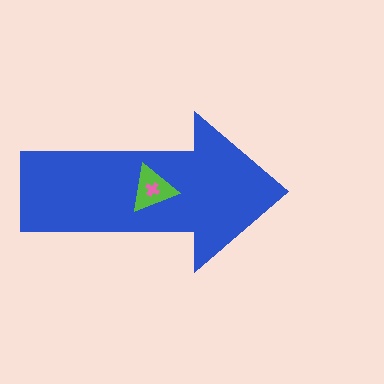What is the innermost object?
The pink cross.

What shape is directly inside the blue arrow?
The lime triangle.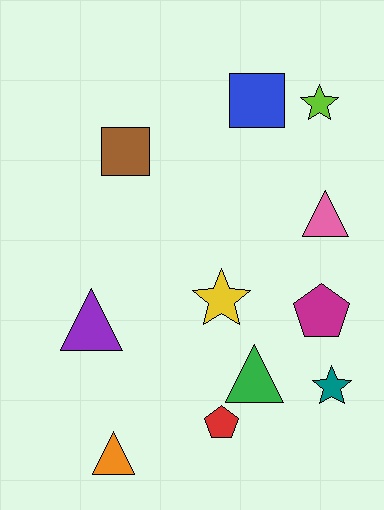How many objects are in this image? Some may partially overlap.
There are 11 objects.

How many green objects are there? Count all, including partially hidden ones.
There is 1 green object.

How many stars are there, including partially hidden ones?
There are 3 stars.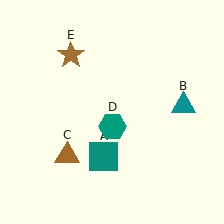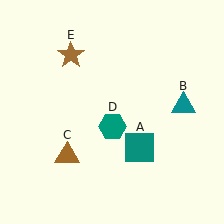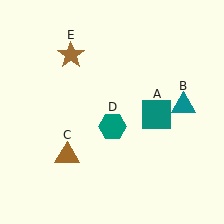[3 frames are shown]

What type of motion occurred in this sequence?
The teal square (object A) rotated counterclockwise around the center of the scene.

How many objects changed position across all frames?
1 object changed position: teal square (object A).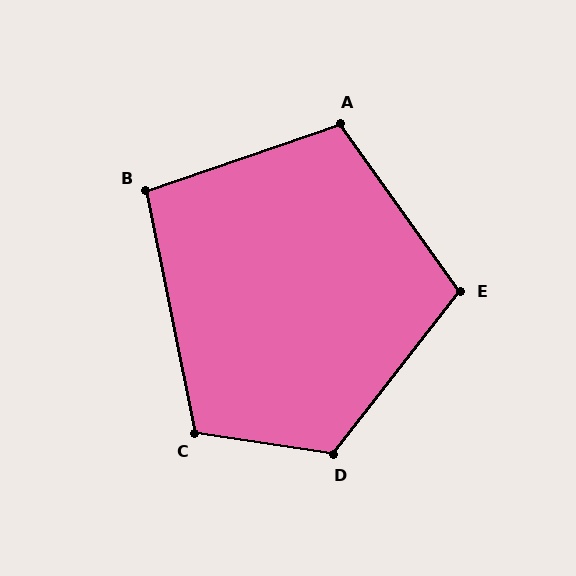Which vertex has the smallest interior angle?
B, at approximately 98 degrees.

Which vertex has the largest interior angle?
D, at approximately 119 degrees.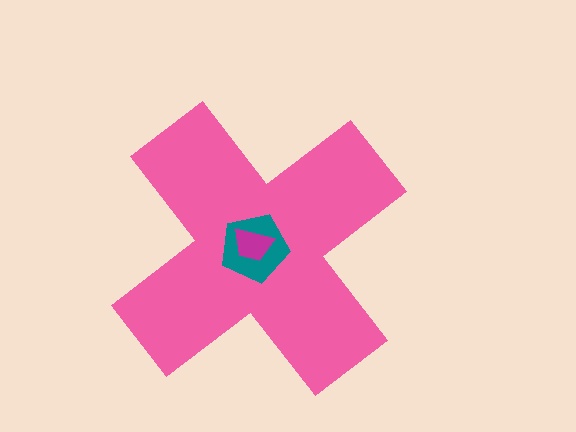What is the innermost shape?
The magenta trapezoid.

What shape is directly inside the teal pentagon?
The magenta trapezoid.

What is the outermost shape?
The pink cross.